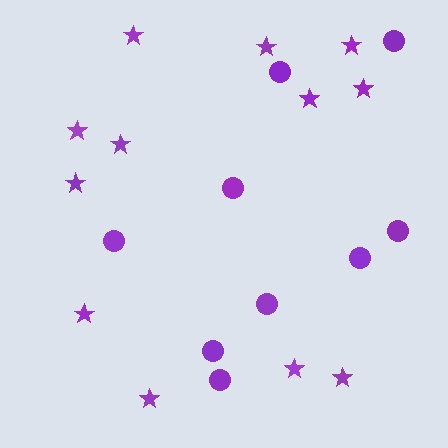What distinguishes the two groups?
There are 2 groups: one group of stars (12) and one group of circles (9).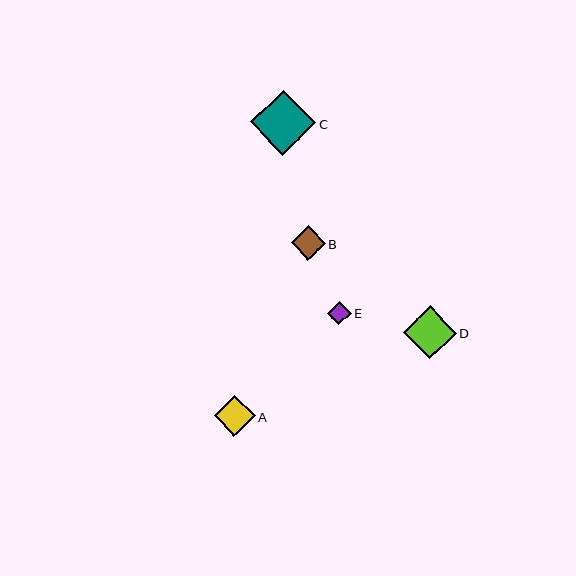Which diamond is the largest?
Diamond C is the largest with a size of approximately 66 pixels.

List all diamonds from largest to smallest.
From largest to smallest: C, D, A, B, E.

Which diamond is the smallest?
Diamond E is the smallest with a size of approximately 23 pixels.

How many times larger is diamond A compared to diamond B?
Diamond A is approximately 1.2 times the size of diamond B.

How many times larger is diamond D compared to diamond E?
Diamond D is approximately 2.3 times the size of diamond E.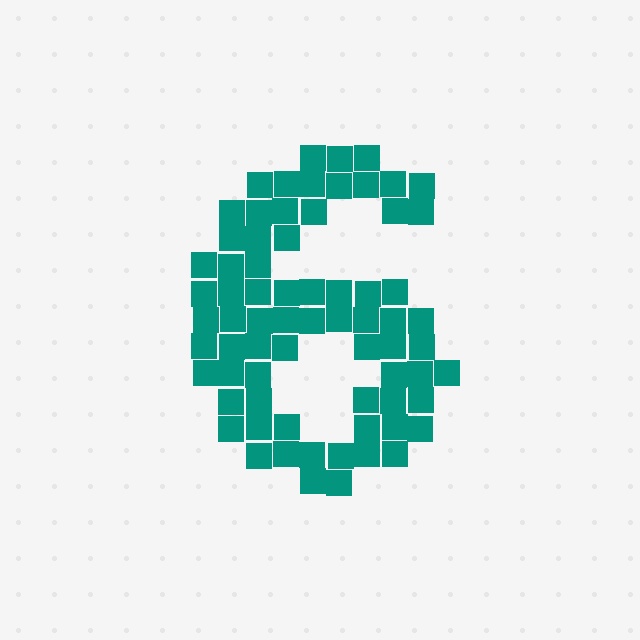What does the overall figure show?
The overall figure shows the digit 6.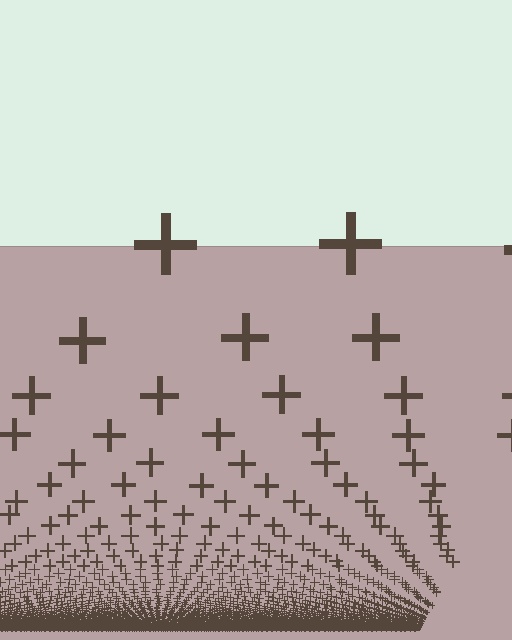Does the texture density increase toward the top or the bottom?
Density increases toward the bottom.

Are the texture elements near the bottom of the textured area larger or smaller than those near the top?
Smaller. The gradient is inverted — elements near the bottom are smaller and denser.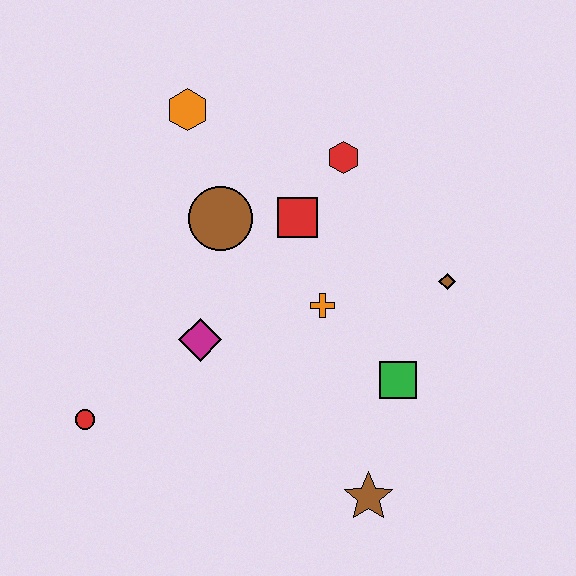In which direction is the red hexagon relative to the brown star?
The red hexagon is above the brown star.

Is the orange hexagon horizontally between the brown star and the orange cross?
No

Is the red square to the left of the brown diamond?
Yes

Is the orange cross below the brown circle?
Yes